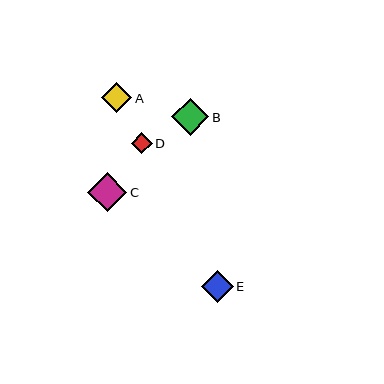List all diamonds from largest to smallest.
From largest to smallest: C, B, E, A, D.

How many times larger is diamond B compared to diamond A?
Diamond B is approximately 1.2 times the size of diamond A.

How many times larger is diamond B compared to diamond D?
Diamond B is approximately 1.8 times the size of diamond D.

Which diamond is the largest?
Diamond C is the largest with a size of approximately 39 pixels.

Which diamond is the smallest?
Diamond D is the smallest with a size of approximately 21 pixels.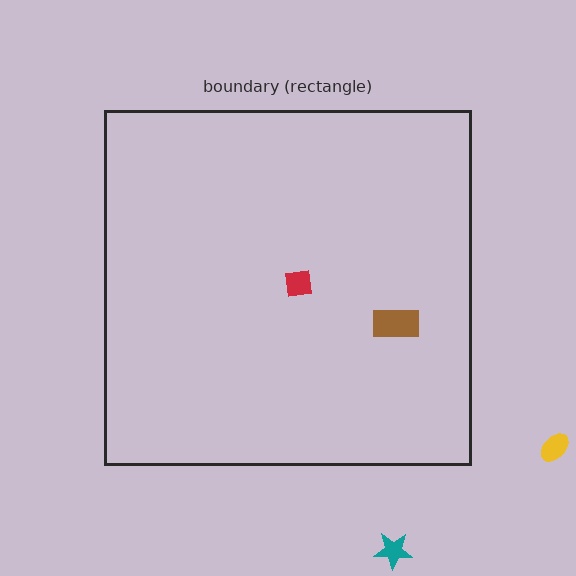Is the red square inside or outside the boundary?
Inside.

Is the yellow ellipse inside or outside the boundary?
Outside.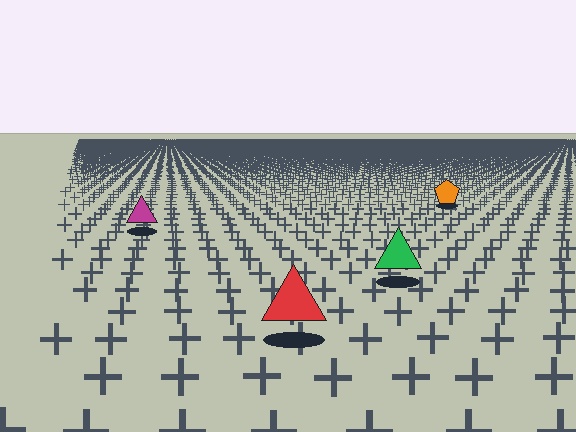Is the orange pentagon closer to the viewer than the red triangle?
No. The red triangle is closer — you can tell from the texture gradient: the ground texture is coarser near it.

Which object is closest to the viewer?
The red triangle is closest. The texture marks near it are larger and more spread out.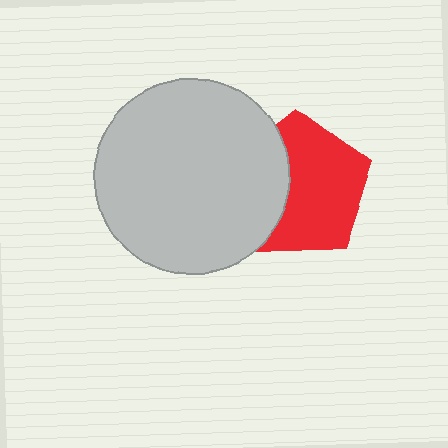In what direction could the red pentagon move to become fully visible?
The red pentagon could move right. That would shift it out from behind the light gray circle entirely.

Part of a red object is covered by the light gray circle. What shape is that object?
It is a pentagon.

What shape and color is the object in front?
The object in front is a light gray circle.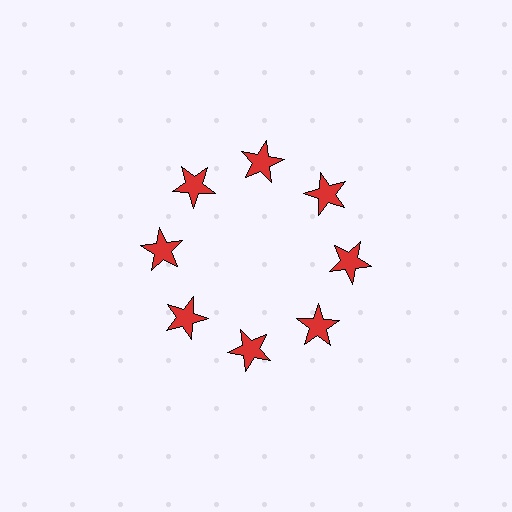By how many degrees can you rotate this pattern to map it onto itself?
The pattern maps onto itself every 45 degrees of rotation.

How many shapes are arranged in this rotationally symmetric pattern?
There are 8 shapes, arranged in 8 groups of 1.